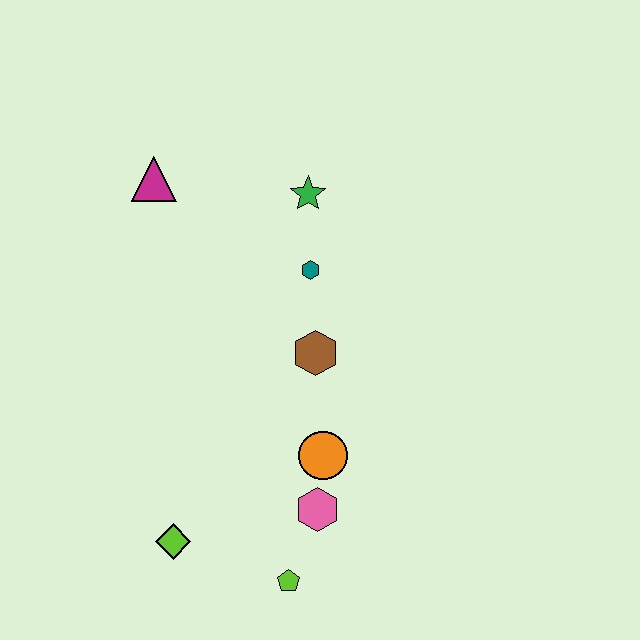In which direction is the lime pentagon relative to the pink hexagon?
The lime pentagon is below the pink hexagon.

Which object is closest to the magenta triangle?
The green star is closest to the magenta triangle.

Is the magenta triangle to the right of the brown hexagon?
No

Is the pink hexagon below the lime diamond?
No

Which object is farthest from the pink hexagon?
The magenta triangle is farthest from the pink hexagon.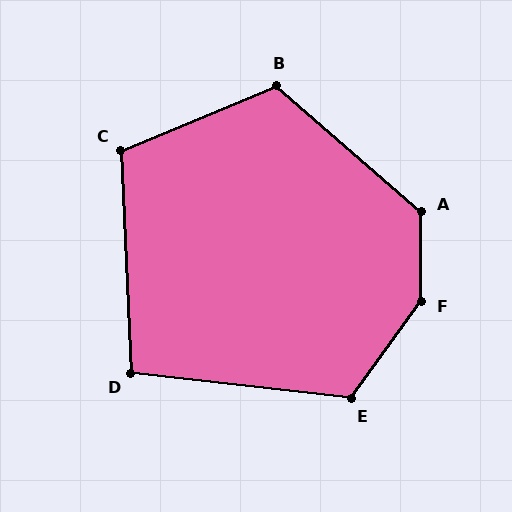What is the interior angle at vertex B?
Approximately 117 degrees (obtuse).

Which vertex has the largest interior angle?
F, at approximately 144 degrees.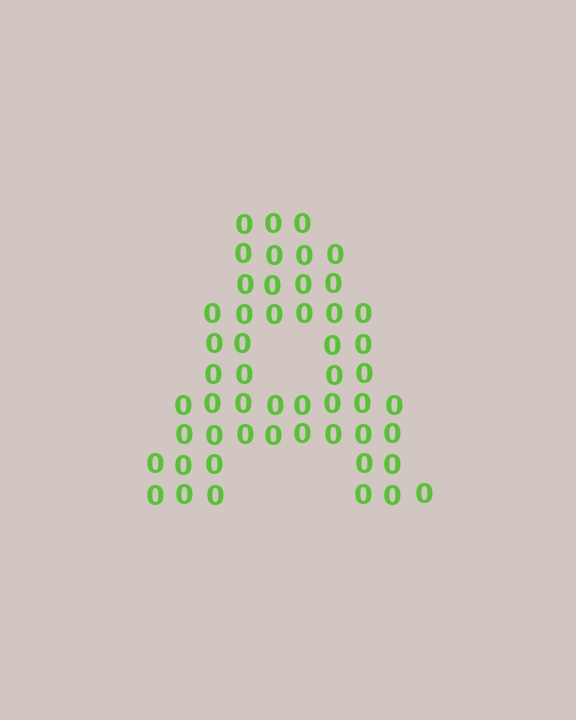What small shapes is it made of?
It is made of small digit 0's.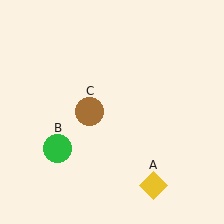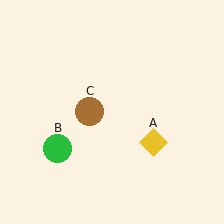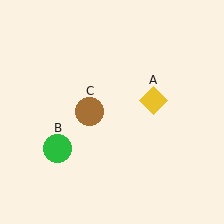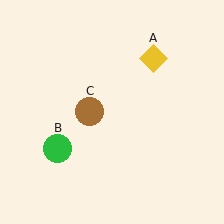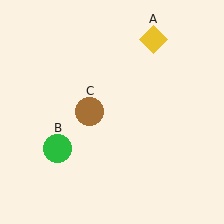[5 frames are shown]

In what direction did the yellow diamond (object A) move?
The yellow diamond (object A) moved up.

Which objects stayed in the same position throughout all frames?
Green circle (object B) and brown circle (object C) remained stationary.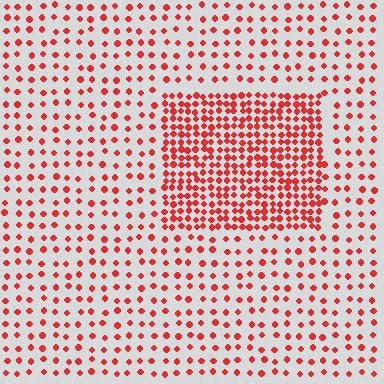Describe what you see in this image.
The image contains small red elements arranged at two different densities. A rectangle-shaped region is visible where the elements are more densely packed than the surrounding area.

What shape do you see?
I see a rectangle.